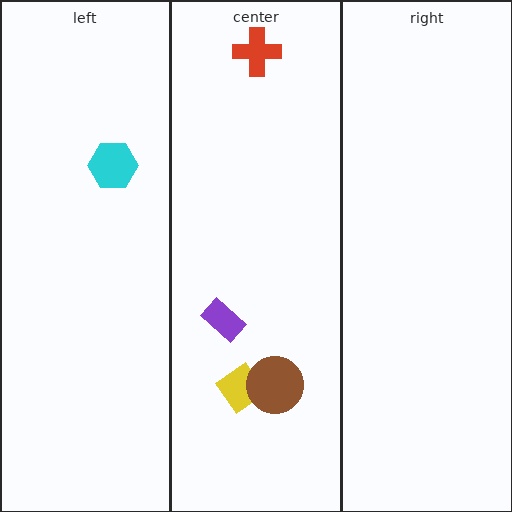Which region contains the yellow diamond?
The center region.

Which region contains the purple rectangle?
The center region.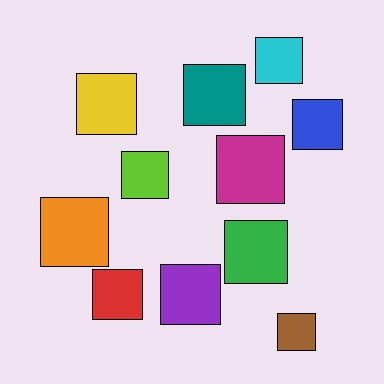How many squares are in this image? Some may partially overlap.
There are 11 squares.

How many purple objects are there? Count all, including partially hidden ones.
There is 1 purple object.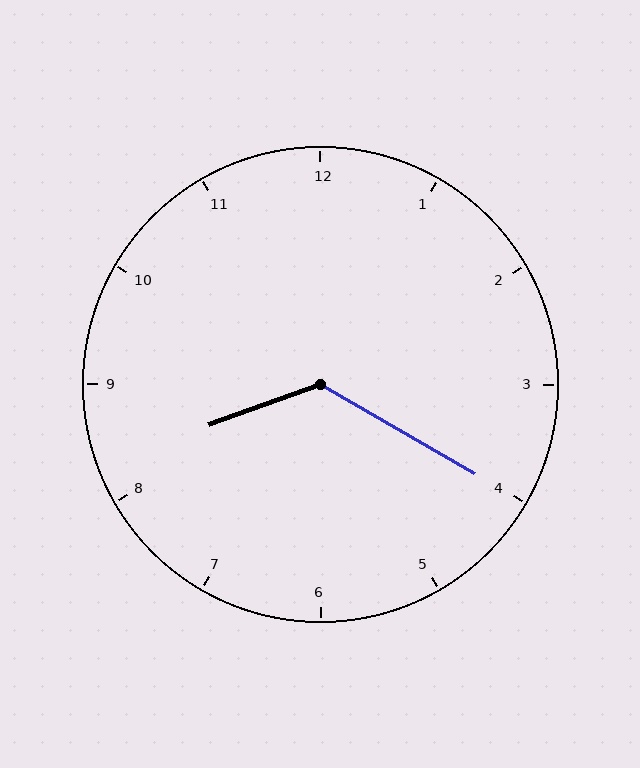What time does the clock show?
8:20.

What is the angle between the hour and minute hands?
Approximately 130 degrees.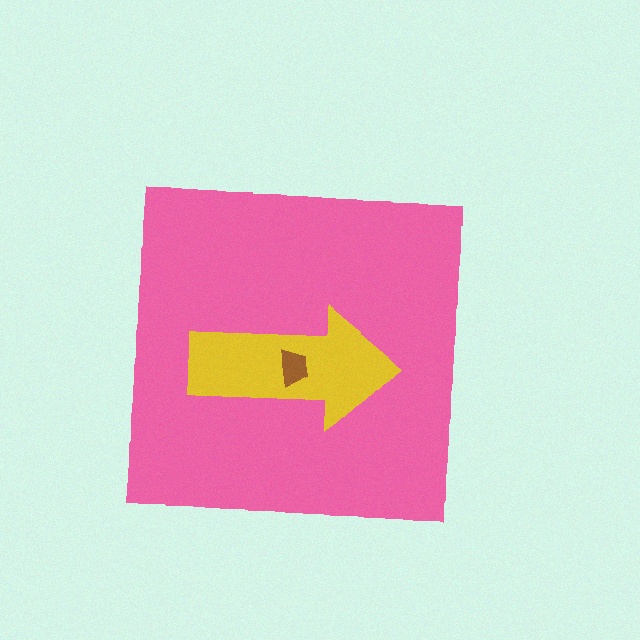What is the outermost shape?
The pink square.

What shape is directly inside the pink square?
The yellow arrow.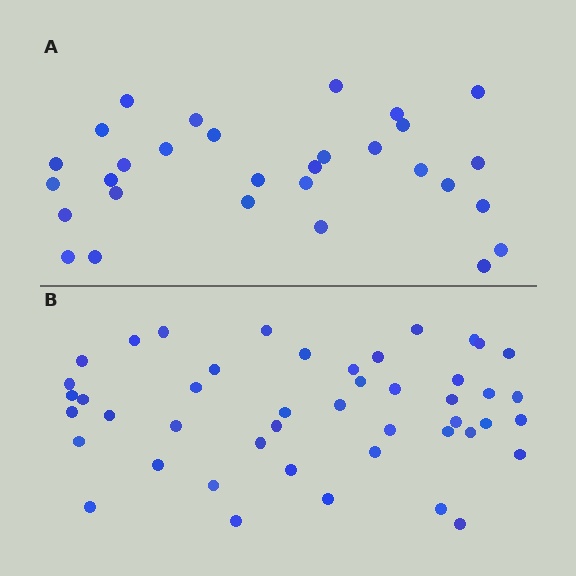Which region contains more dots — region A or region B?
Region B (the bottom region) has more dots.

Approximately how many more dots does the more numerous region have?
Region B has approximately 15 more dots than region A.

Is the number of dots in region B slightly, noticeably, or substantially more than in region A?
Region B has substantially more. The ratio is roughly 1.5 to 1.